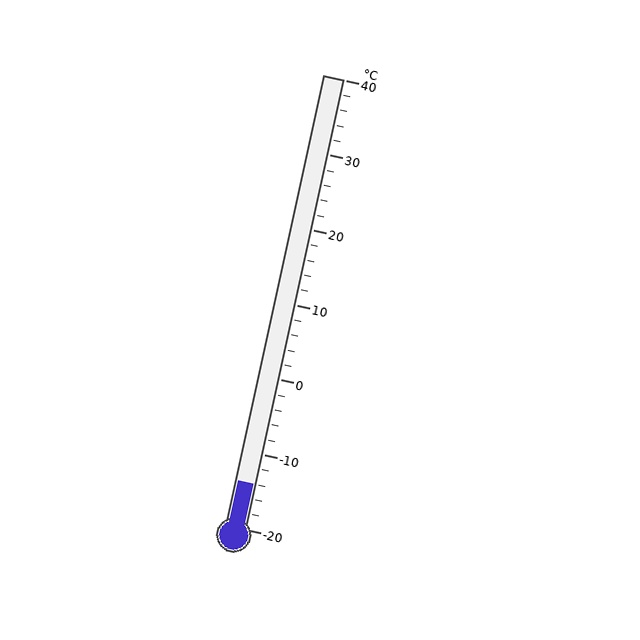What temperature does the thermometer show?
The thermometer shows approximately -14°C.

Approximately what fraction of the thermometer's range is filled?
The thermometer is filled to approximately 10% of its range.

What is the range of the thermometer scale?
The thermometer scale ranges from -20°C to 40°C.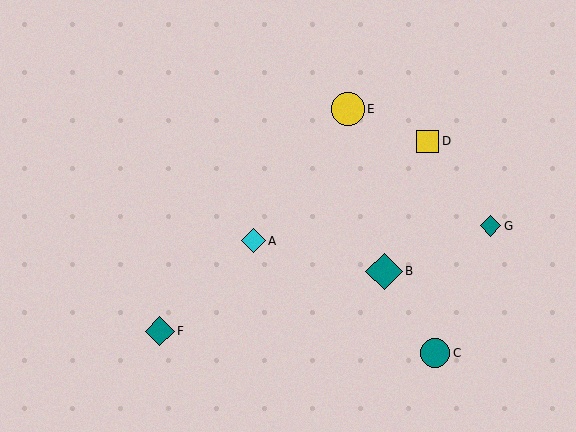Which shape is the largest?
The teal diamond (labeled B) is the largest.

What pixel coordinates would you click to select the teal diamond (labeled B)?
Click at (384, 271) to select the teal diamond B.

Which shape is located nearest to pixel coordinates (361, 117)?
The yellow circle (labeled E) at (348, 109) is nearest to that location.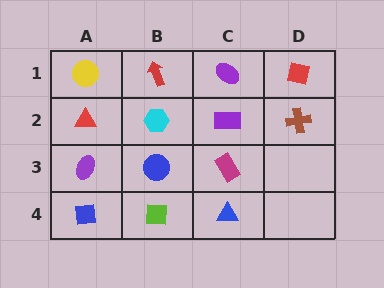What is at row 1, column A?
A yellow circle.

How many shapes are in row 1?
4 shapes.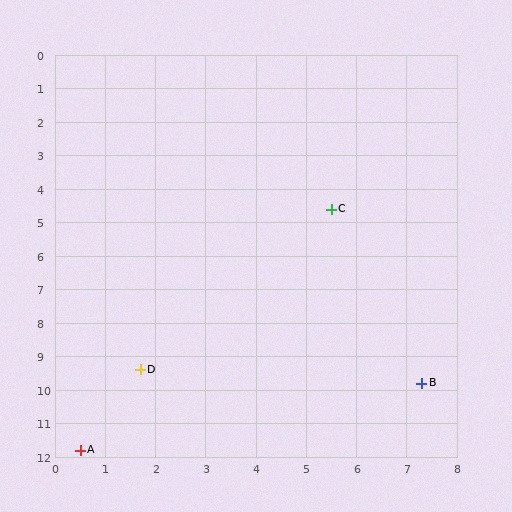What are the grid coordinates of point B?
Point B is at approximately (7.3, 9.8).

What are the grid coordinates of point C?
Point C is at approximately (5.5, 4.6).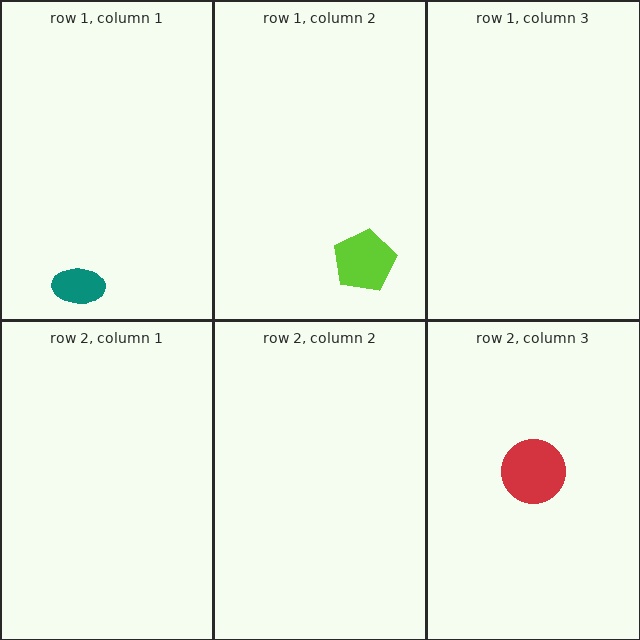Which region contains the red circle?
The row 2, column 3 region.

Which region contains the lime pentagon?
The row 1, column 2 region.